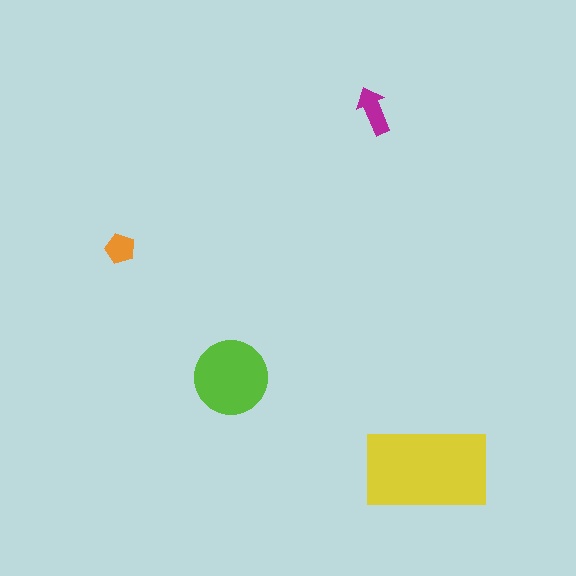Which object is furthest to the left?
The orange pentagon is leftmost.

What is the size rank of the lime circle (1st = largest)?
2nd.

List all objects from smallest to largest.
The orange pentagon, the magenta arrow, the lime circle, the yellow rectangle.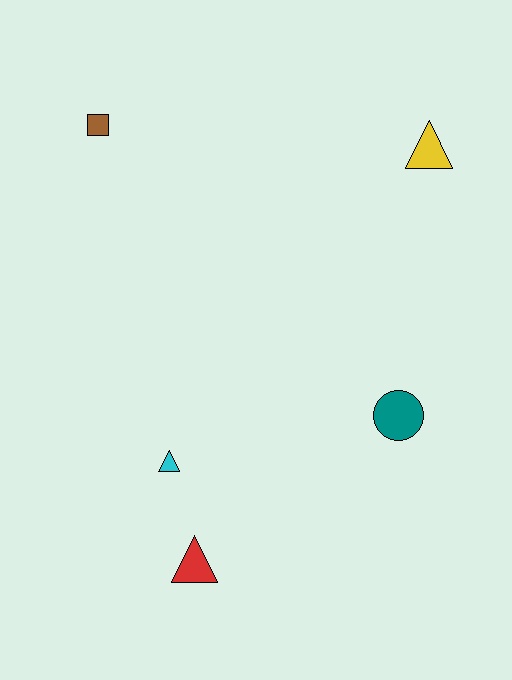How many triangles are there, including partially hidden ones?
There are 3 triangles.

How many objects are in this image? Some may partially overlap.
There are 5 objects.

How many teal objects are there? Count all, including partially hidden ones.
There is 1 teal object.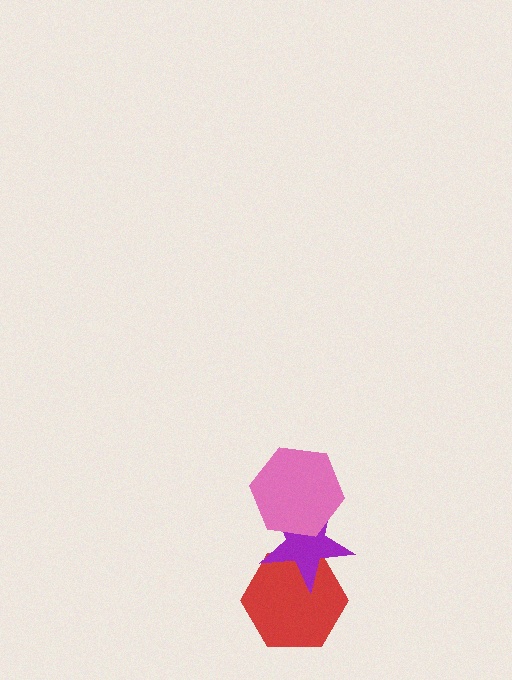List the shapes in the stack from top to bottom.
From top to bottom: the pink hexagon, the purple star, the red hexagon.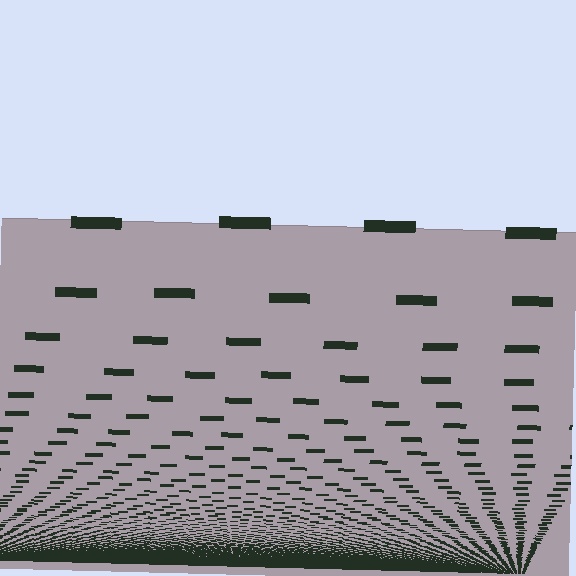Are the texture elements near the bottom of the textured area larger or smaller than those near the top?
Smaller. The gradient is inverted — elements near the bottom are smaller and denser.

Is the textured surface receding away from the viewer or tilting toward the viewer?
The surface appears to tilt toward the viewer. Texture elements get larger and sparser toward the top.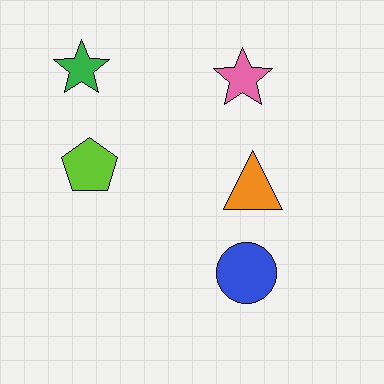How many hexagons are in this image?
There are no hexagons.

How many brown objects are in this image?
There are no brown objects.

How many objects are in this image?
There are 5 objects.